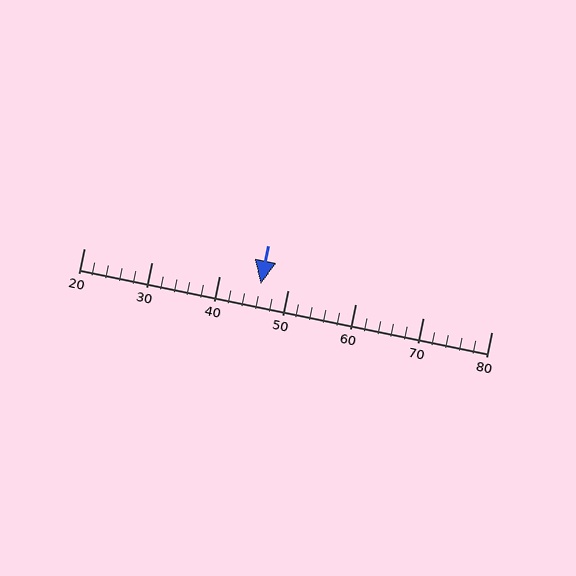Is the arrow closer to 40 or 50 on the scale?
The arrow is closer to 50.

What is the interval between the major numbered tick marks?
The major tick marks are spaced 10 units apart.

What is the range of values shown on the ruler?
The ruler shows values from 20 to 80.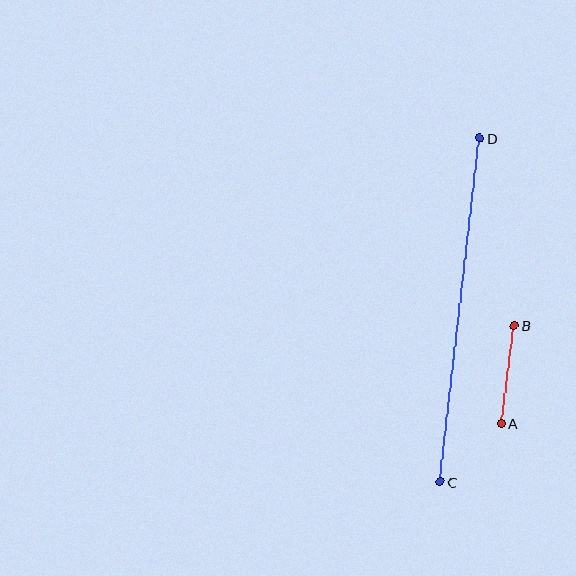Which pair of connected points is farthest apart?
Points C and D are farthest apart.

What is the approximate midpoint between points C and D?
The midpoint is at approximately (460, 310) pixels.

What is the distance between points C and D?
The distance is approximately 346 pixels.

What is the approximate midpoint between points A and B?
The midpoint is at approximately (508, 374) pixels.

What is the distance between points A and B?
The distance is approximately 99 pixels.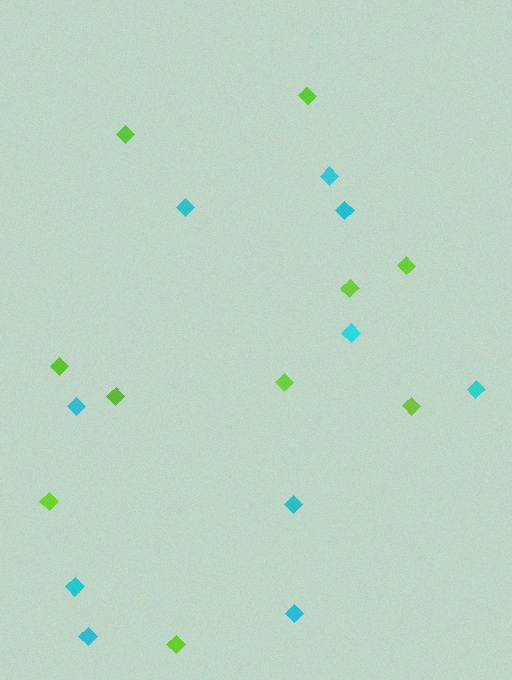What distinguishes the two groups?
There are 2 groups: one group of cyan diamonds (10) and one group of lime diamonds (10).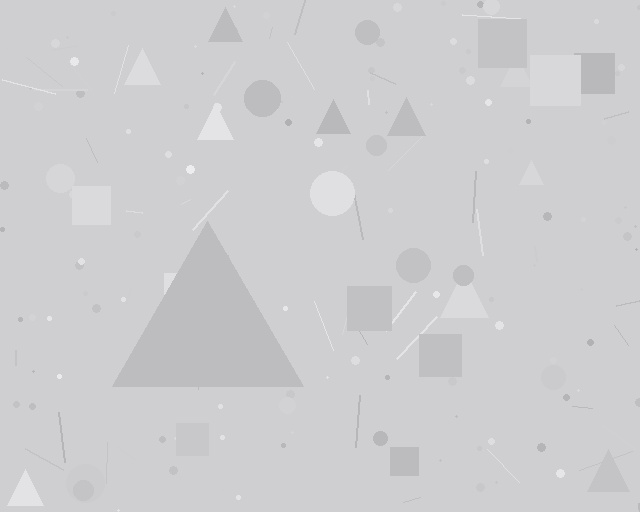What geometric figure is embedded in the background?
A triangle is embedded in the background.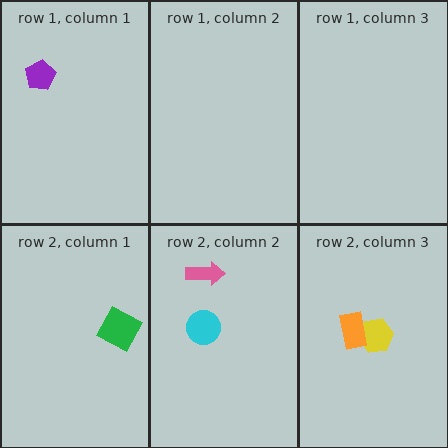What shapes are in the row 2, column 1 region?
The green diamond.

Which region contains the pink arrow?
The row 2, column 2 region.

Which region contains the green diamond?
The row 2, column 1 region.